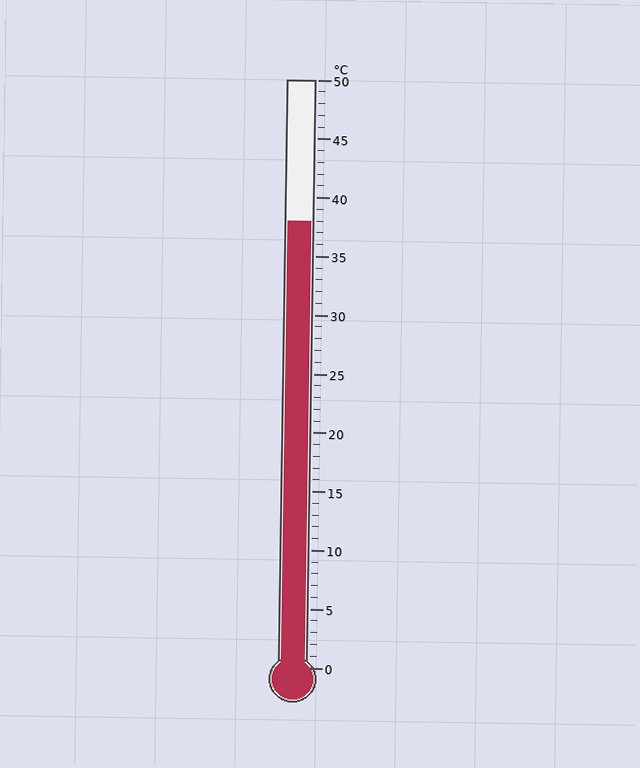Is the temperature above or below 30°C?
The temperature is above 30°C.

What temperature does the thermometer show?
The thermometer shows approximately 38°C.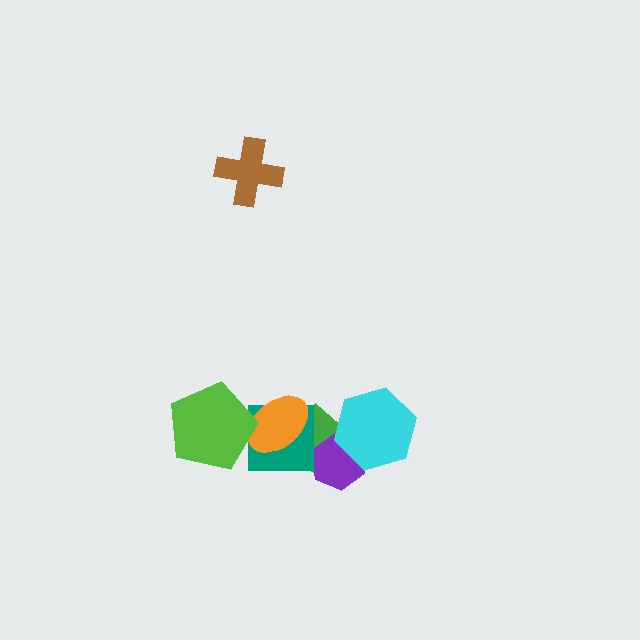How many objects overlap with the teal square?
3 objects overlap with the teal square.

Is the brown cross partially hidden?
No, no other shape covers it.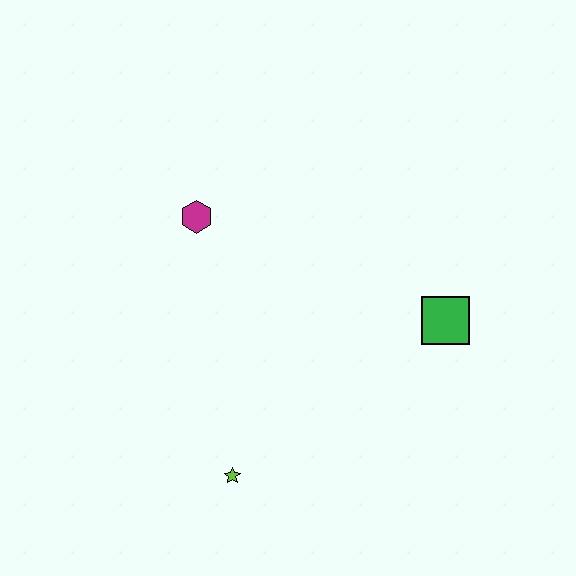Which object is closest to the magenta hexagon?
The lime star is closest to the magenta hexagon.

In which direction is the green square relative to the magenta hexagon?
The green square is to the right of the magenta hexagon.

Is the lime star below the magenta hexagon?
Yes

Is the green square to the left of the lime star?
No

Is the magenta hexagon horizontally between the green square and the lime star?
No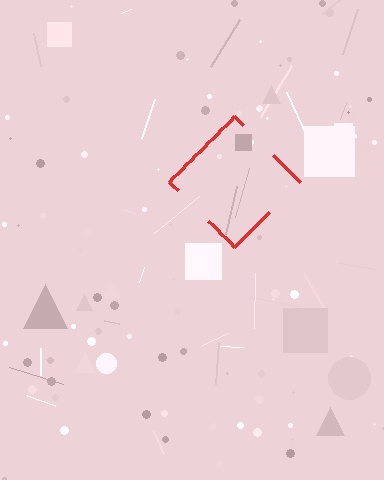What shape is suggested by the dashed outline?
The dashed outline suggests a diamond.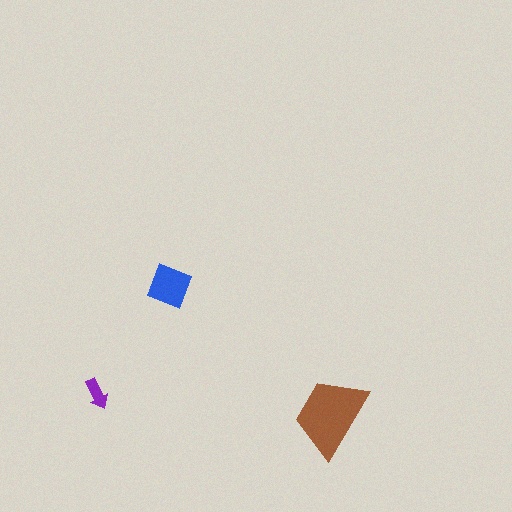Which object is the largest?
The brown trapezoid.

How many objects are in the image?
There are 3 objects in the image.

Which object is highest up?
The blue diamond is topmost.